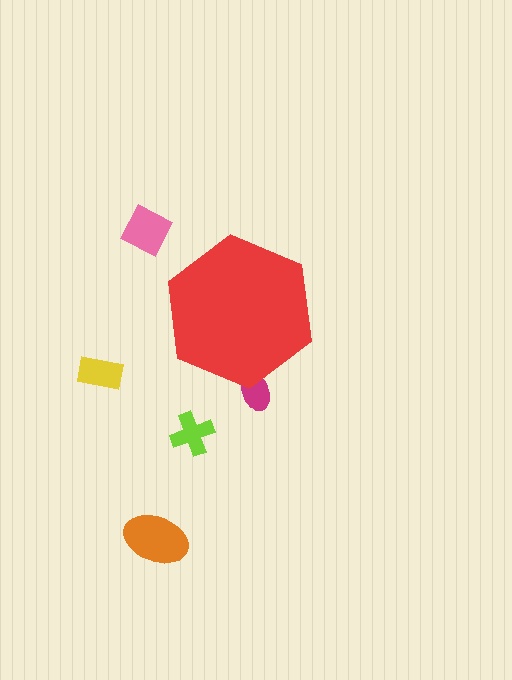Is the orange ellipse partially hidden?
No, the orange ellipse is fully visible.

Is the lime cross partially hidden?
No, the lime cross is fully visible.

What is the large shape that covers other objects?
A red hexagon.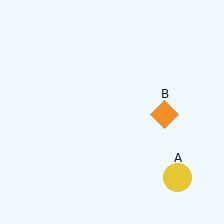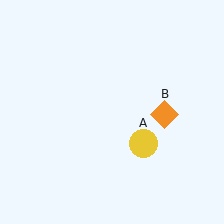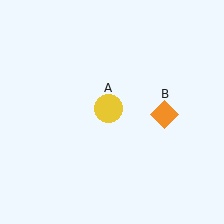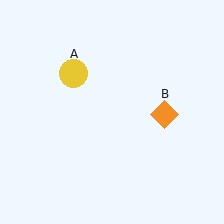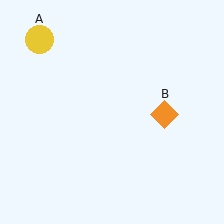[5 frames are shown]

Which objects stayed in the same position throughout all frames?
Orange diamond (object B) remained stationary.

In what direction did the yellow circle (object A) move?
The yellow circle (object A) moved up and to the left.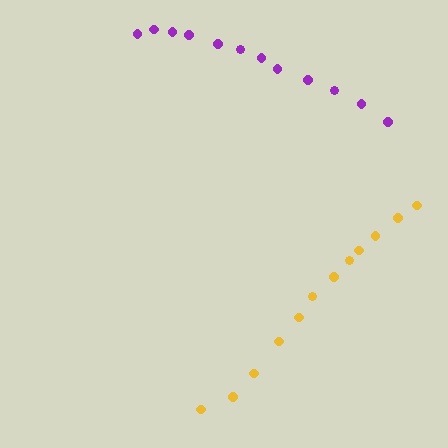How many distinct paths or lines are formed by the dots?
There are 2 distinct paths.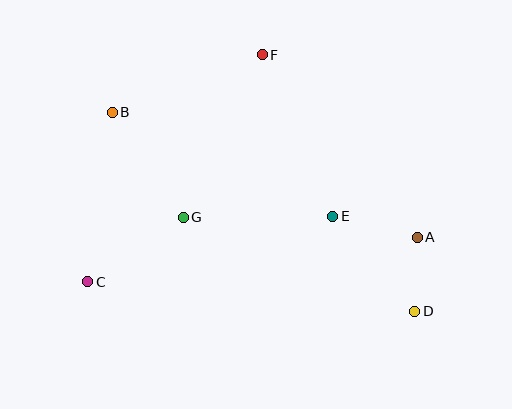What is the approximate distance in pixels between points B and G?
The distance between B and G is approximately 127 pixels.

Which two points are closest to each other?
Points A and D are closest to each other.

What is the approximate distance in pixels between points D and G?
The distance between D and G is approximately 250 pixels.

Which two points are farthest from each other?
Points B and D are farthest from each other.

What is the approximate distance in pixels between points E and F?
The distance between E and F is approximately 177 pixels.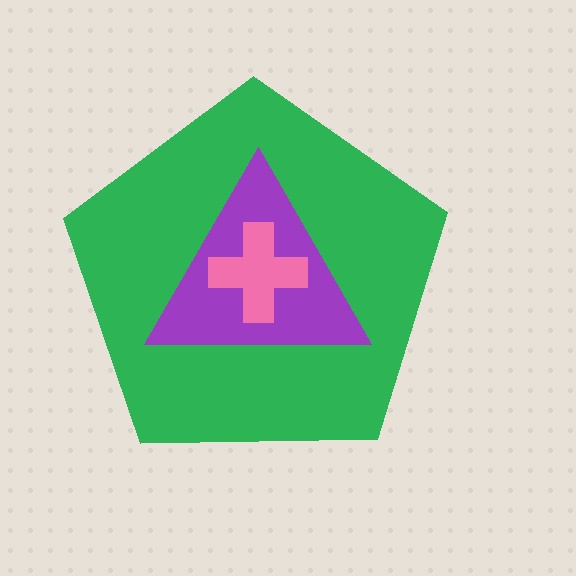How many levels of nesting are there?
3.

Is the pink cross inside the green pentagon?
Yes.